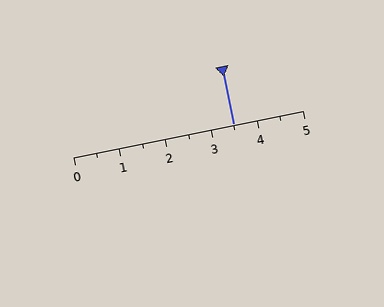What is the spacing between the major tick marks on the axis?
The major ticks are spaced 1 apart.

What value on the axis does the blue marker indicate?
The marker indicates approximately 3.5.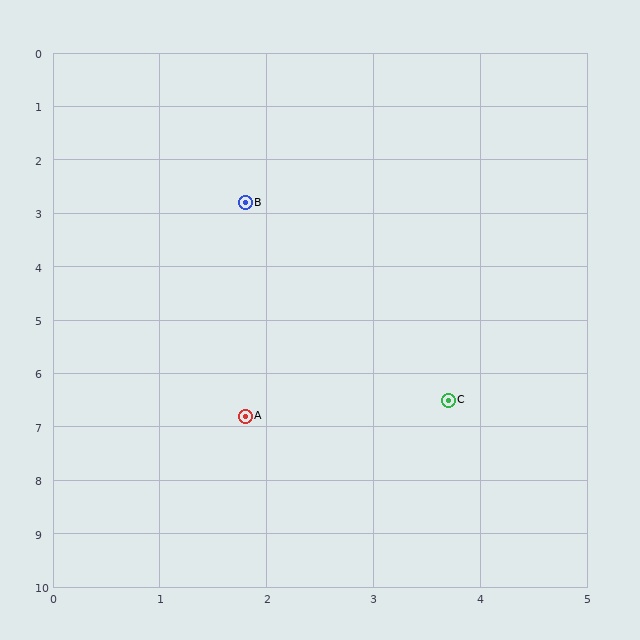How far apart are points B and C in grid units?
Points B and C are about 4.2 grid units apart.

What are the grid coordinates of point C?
Point C is at approximately (3.7, 6.5).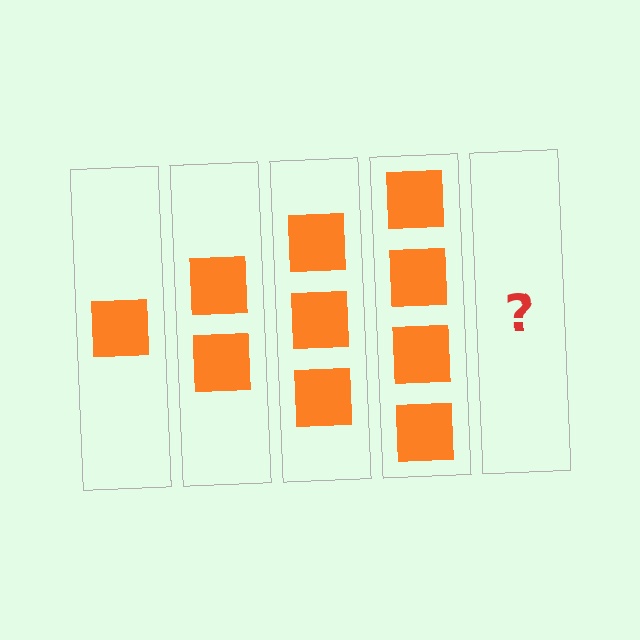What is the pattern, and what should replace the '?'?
The pattern is that each step adds one more square. The '?' should be 5 squares.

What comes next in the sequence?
The next element should be 5 squares.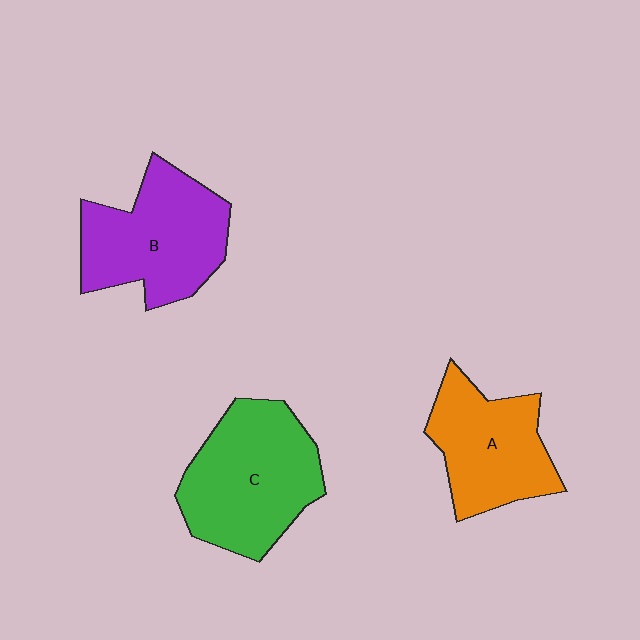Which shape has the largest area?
Shape C (green).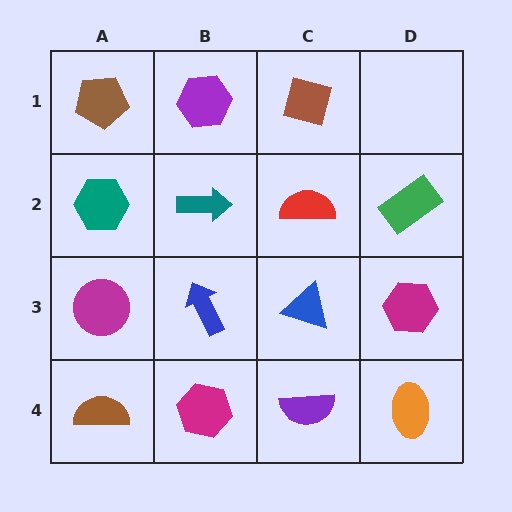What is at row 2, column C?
A red semicircle.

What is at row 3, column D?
A magenta hexagon.